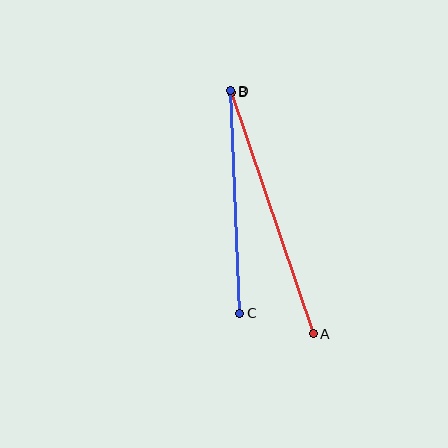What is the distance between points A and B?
The distance is approximately 255 pixels.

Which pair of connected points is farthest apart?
Points A and B are farthest apart.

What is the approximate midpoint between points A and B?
The midpoint is at approximately (272, 213) pixels.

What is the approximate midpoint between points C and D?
The midpoint is at approximately (235, 202) pixels.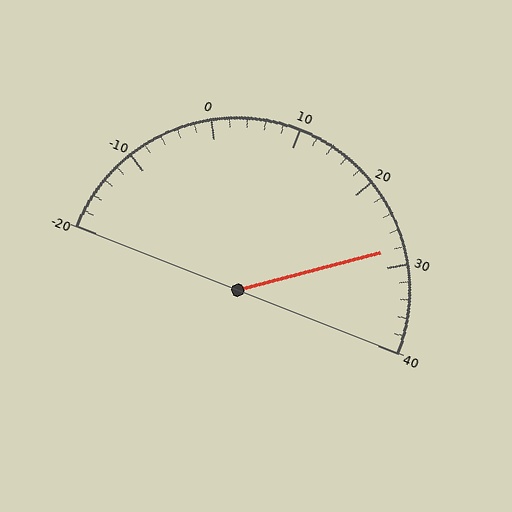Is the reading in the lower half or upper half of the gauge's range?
The reading is in the upper half of the range (-20 to 40).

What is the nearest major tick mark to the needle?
The nearest major tick mark is 30.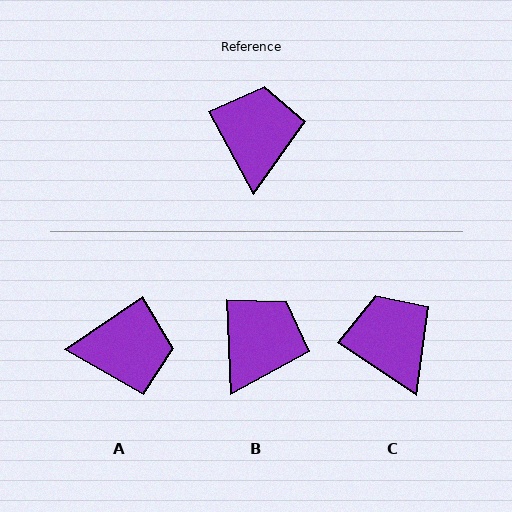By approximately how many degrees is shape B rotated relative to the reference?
Approximately 26 degrees clockwise.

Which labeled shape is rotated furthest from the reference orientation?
A, about 84 degrees away.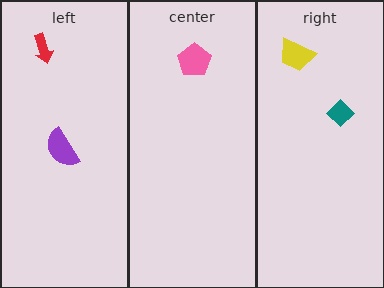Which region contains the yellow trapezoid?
The right region.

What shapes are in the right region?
The yellow trapezoid, the teal diamond.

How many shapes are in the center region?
1.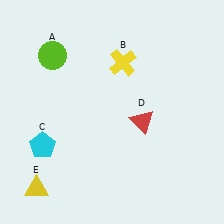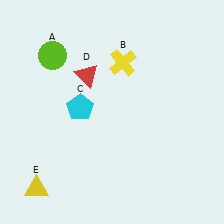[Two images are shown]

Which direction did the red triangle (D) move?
The red triangle (D) moved left.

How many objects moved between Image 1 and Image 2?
2 objects moved between the two images.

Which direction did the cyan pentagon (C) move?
The cyan pentagon (C) moved up.